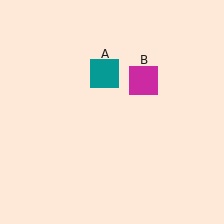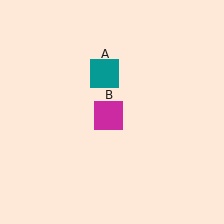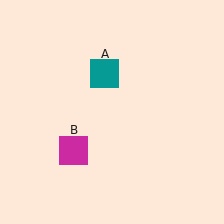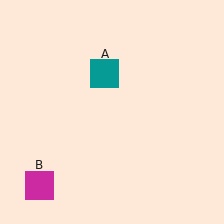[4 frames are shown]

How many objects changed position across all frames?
1 object changed position: magenta square (object B).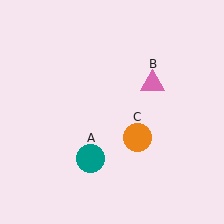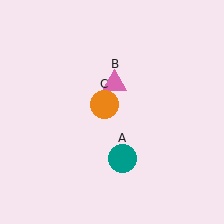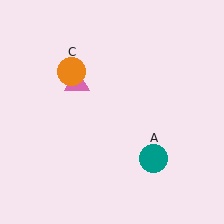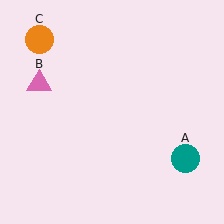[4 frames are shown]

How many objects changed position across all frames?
3 objects changed position: teal circle (object A), pink triangle (object B), orange circle (object C).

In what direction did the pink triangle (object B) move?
The pink triangle (object B) moved left.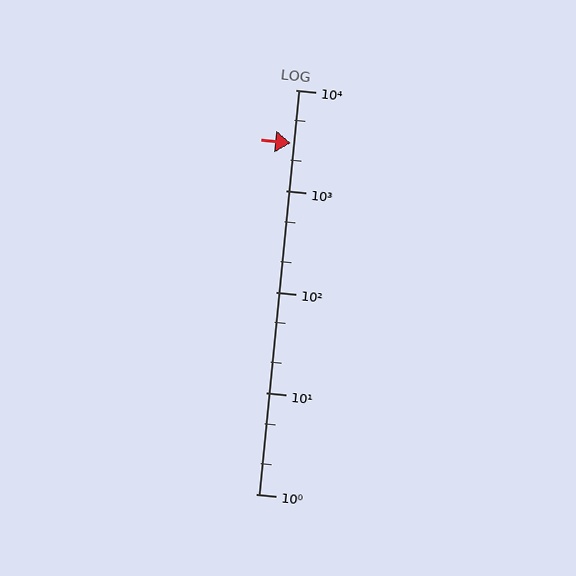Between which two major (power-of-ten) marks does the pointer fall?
The pointer is between 1000 and 10000.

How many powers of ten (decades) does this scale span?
The scale spans 4 decades, from 1 to 10000.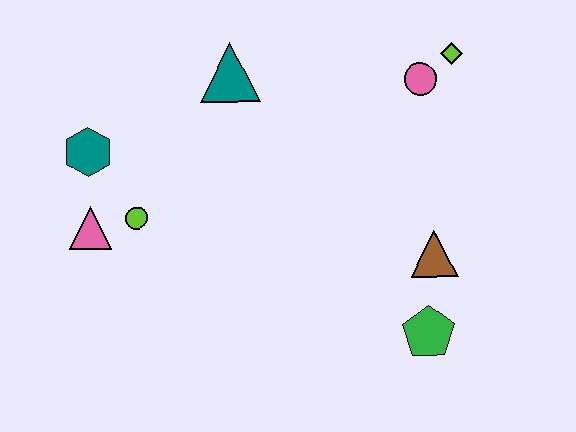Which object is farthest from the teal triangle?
The green pentagon is farthest from the teal triangle.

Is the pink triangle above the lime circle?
No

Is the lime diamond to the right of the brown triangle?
Yes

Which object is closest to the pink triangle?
The lime circle is closest to the pink triangle.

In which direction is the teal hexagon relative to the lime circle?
The teal hexagon is above the lime circle.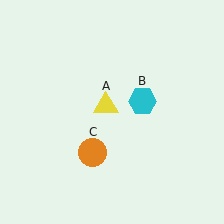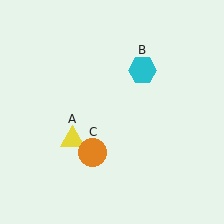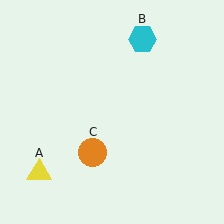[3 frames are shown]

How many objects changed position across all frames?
2 objects changed position: yellow triangle (object A), cyan hexagon (object B).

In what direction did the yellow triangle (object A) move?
The yellow triangle (object A) moved down and to the left.